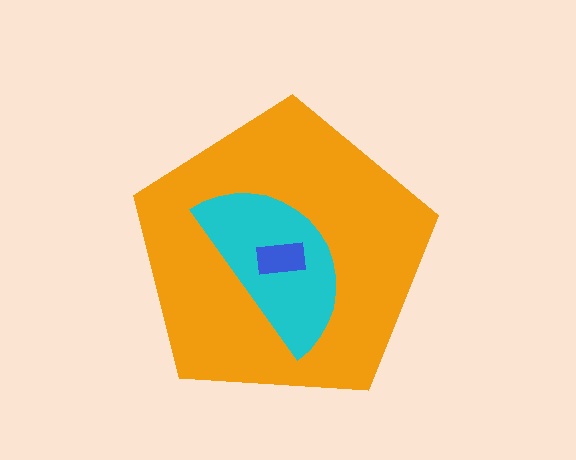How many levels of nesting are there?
3.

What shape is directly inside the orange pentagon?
The cyan semicircle.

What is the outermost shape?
The orange pentagon.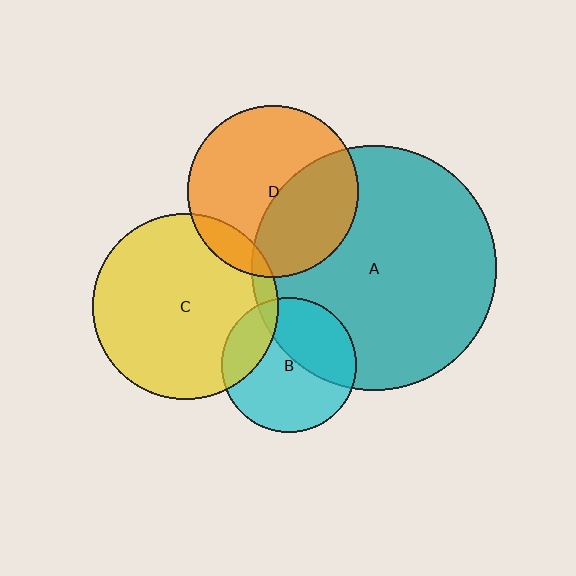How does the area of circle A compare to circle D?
Approximately 2.0 times.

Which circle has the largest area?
Circle A (teal).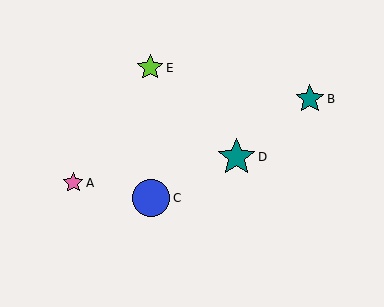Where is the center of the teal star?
The center of the teal star is at (236, 157).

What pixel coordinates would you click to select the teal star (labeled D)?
Click at (236, 157) to select the teal star D.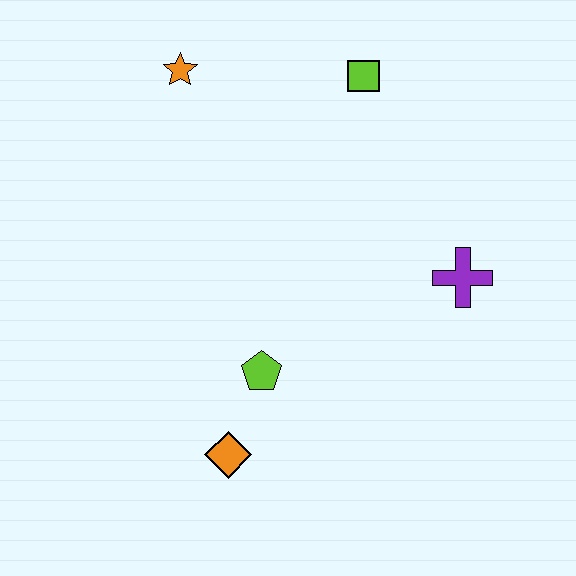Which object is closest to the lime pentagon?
The orange diamond is closest to the lime pentagon.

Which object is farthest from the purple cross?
The orange star is farthest from the purple cross.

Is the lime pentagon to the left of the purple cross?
Yes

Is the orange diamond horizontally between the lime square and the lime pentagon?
No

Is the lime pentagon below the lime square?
Yes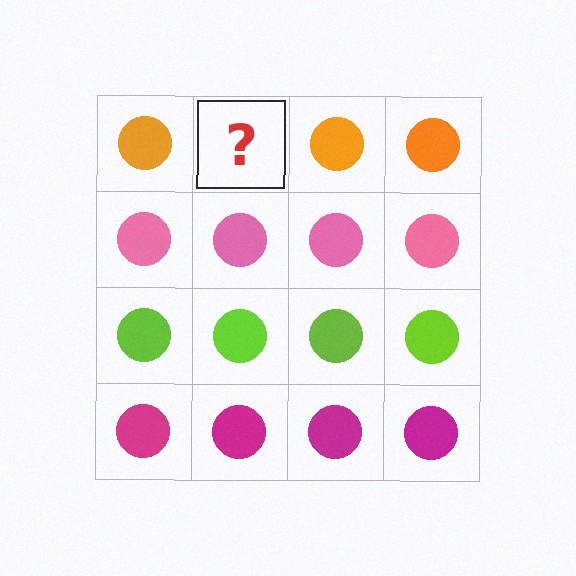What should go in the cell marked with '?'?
The missing cell should contain an orange circle.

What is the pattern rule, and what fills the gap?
The rule is that each row has a consistent color. The gap should be filled with an orange circle.